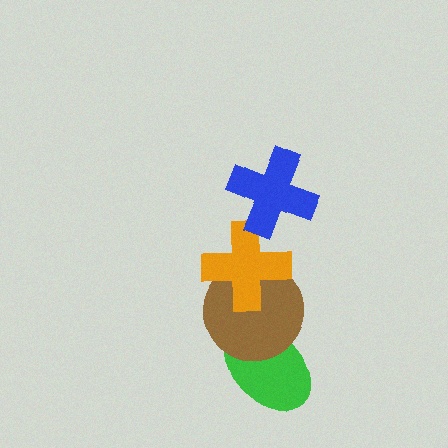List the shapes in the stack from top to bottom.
From top to bottom: the blue cross, the orange cross, the brown circle, the green ellipse.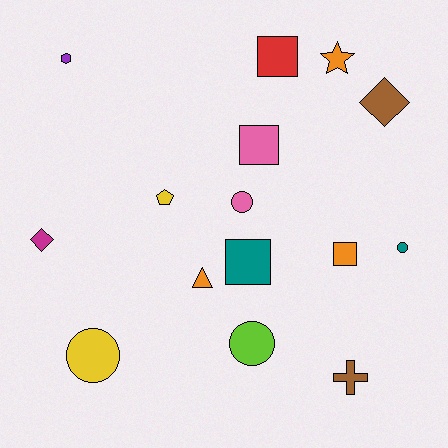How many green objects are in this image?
There are no green objects.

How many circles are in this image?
There are 4 circles.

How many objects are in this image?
There are 15 objects.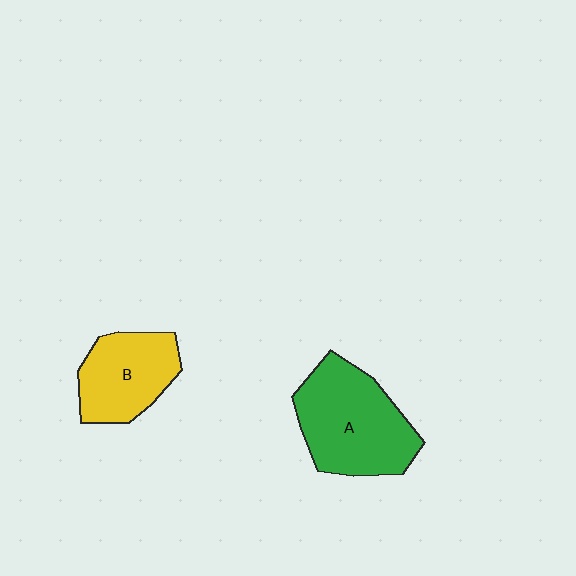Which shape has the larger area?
Shape A (green).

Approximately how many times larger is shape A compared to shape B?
Approximately 1.4 times.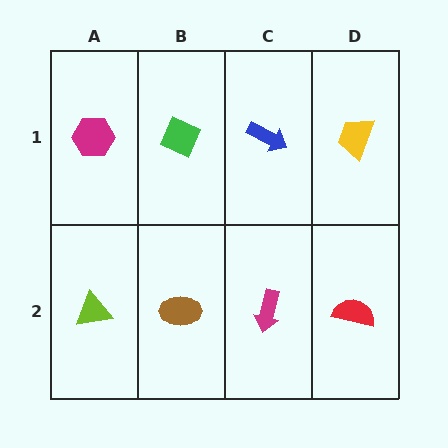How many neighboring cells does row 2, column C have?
3.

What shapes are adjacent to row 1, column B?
A brown ellipse (row 2, column B), a magenta hexagon (row 1, column A), a blue arrow (row 1, column C).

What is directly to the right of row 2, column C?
A red semicircle.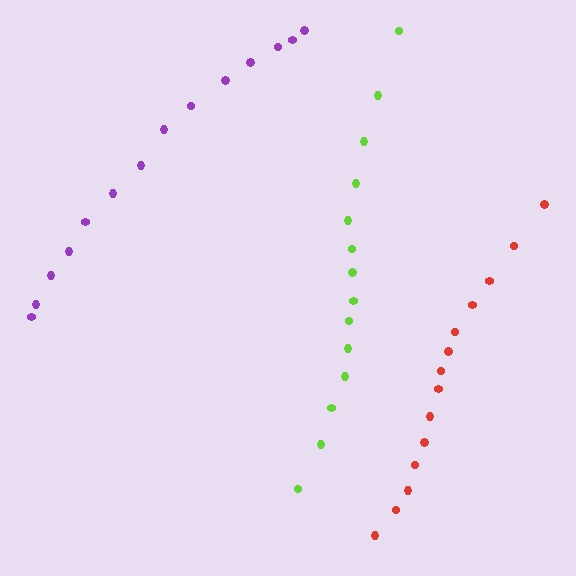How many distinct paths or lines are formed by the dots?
There are 3 distinct paths.